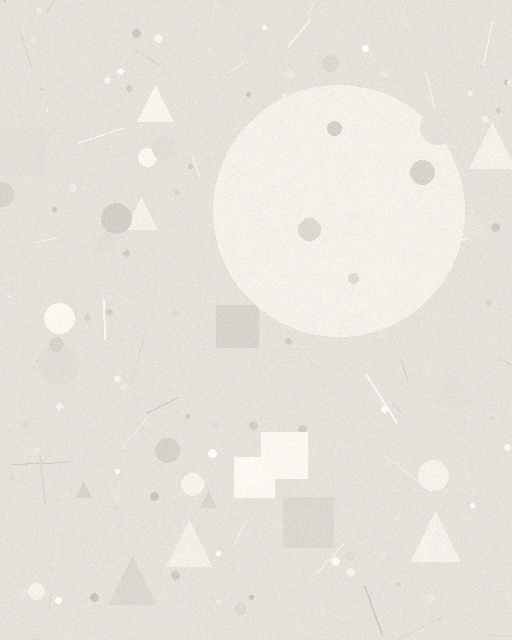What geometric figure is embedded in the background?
A circle is embedded in the background.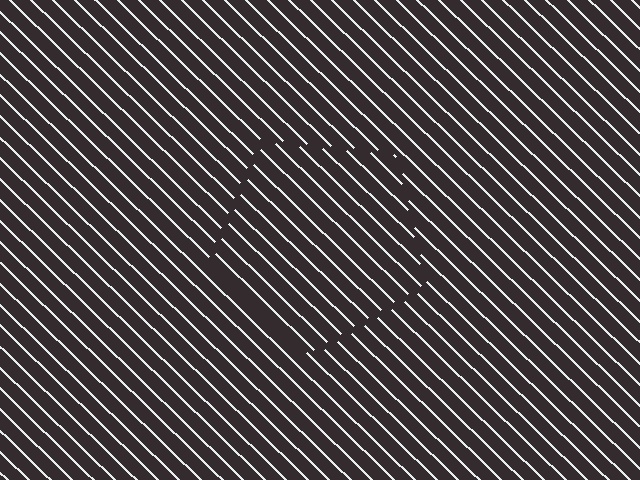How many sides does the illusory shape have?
5 sides — the line-ends trace a pentagon.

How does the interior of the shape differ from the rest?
The interior of the shape contains the same grating, shifted by half a period — the contour is defined by the phase discontinuity where line-ends from the inner and outer gratings abut.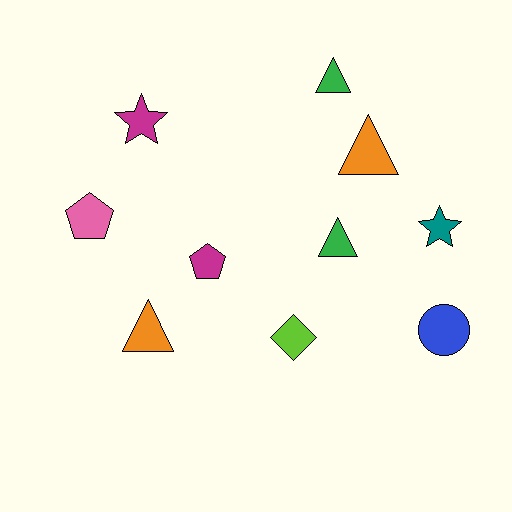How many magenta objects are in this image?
There are 2 magenta objects.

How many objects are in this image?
There are 10 objects.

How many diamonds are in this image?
There is 1 diamond.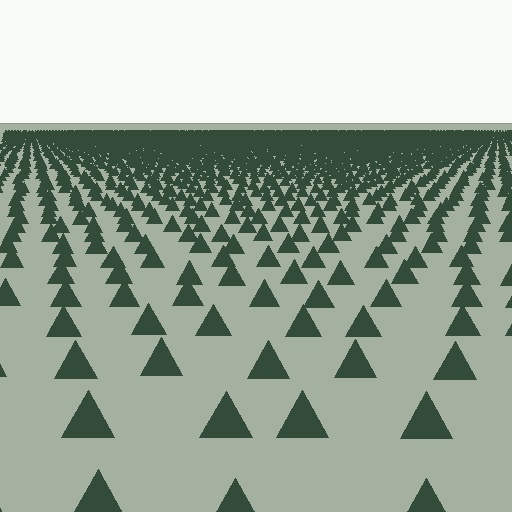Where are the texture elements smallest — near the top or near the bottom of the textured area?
Near the top.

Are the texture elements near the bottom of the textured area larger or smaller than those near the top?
Larger. Near the bottom, elements are closer to the viewer and appear at a bigger on-screen size.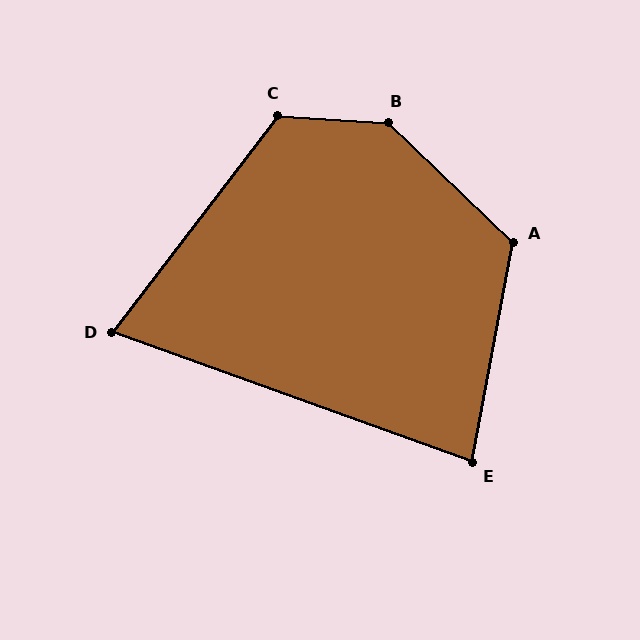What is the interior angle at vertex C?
Approximately 124 degrees (obtuse).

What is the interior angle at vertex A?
Approximately 123 degrees (obtuse).